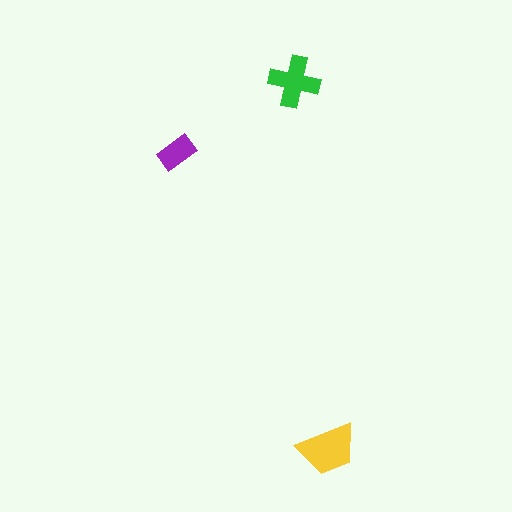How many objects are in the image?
There are 3 objects in the image.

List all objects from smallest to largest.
The purple rectangle, the green cross, the yellow trapezoid.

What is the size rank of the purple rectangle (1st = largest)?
3rd.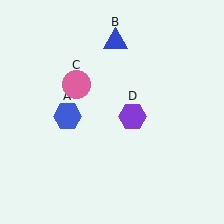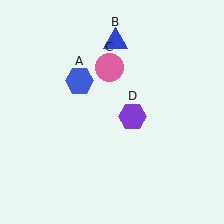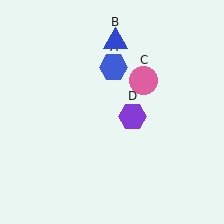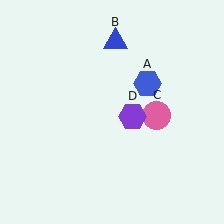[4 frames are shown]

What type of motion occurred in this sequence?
The blue hexagon (object A), pink circle (object C) rotated clockwise around the center of the scene.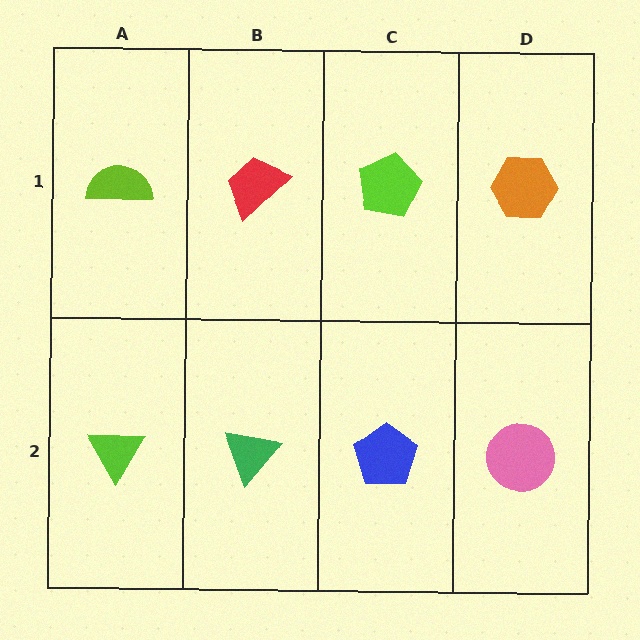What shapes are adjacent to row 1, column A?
A lime triangle (row 2, column A), a red trapezoid (row 1, column B).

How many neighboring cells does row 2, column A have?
2.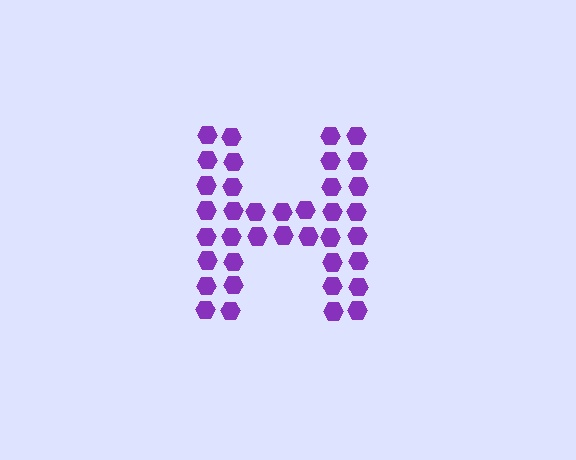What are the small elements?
The small elements are hexagons.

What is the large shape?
The large shape is the letter H.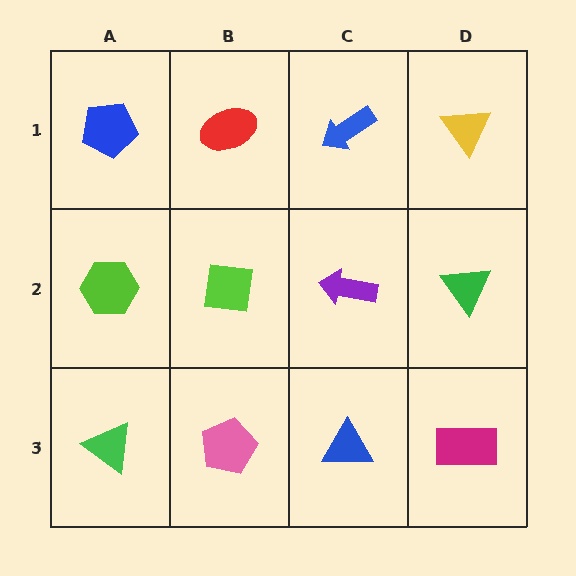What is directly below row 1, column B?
A lime square.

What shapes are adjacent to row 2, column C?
A blue arrow (row 1, column C), a blue triangle (row 3, column C), a lime square (row 2, column B), a green triangle (row 2, column D).